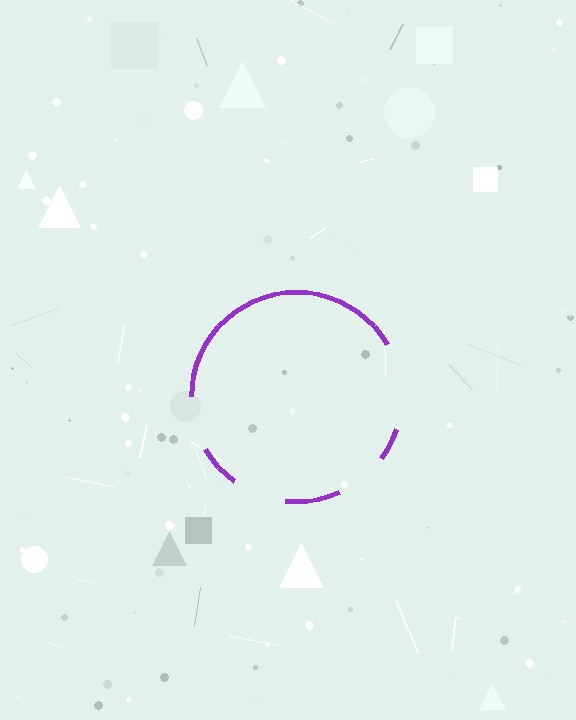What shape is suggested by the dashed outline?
The dashed outline suggests a circle.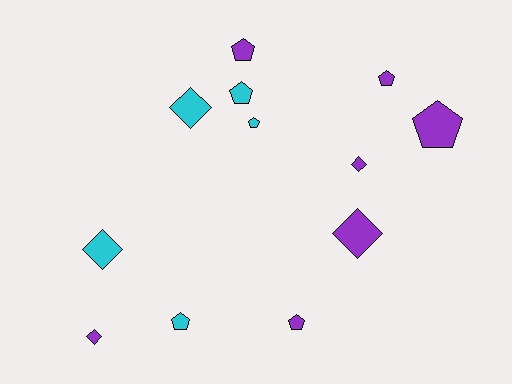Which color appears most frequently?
Purple, with 7 objects.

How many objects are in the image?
There are 12 objects.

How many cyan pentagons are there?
There are 3 cyan pentagons.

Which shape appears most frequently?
Pentagon, with 7 objects.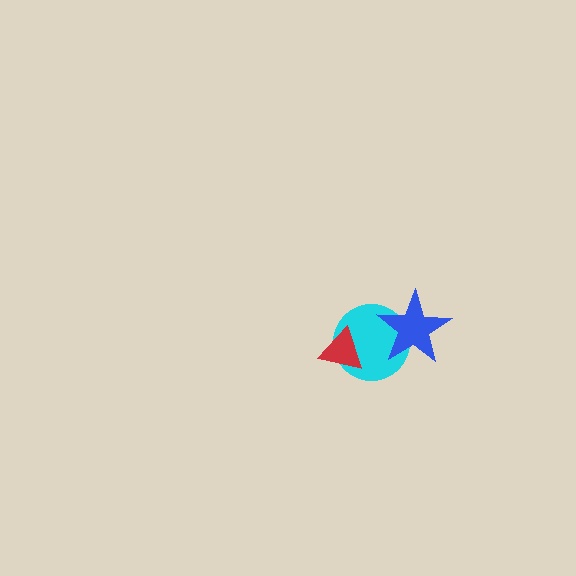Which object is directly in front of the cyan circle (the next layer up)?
The red triangle is directly in front of the cyan circle.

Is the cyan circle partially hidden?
Yes, it is partially covered by another shape.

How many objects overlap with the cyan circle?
2 objects overlap with the cyan circle.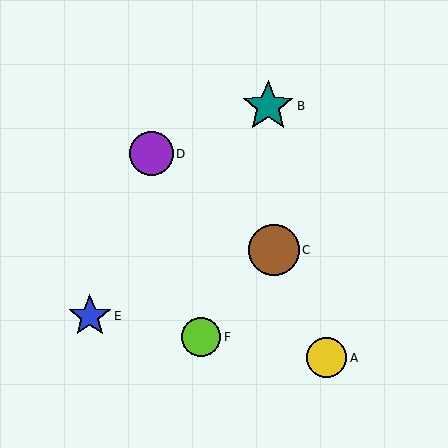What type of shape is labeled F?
Shape F is a lime circle.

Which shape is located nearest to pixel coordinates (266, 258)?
The brown circle (labeled C) at (274, 250) is nearest to that location.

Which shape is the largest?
The teal star (labeled B) is the largest.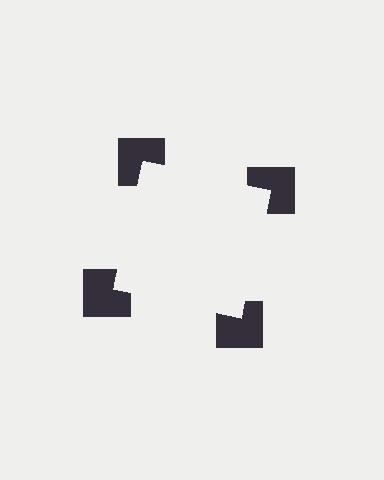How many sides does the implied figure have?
4 sides.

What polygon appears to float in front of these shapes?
An illusory square — its edges are inferred from the aligned wedge cuts in the notched squares, not physically drawn.